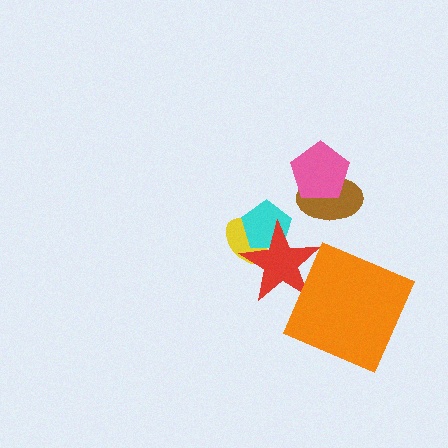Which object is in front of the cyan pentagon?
The red star is in front of the cyan pentagon.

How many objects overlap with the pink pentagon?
1 object overlaps with the pink pentagon.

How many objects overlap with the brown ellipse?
1 object overlaps with the brown ellipse.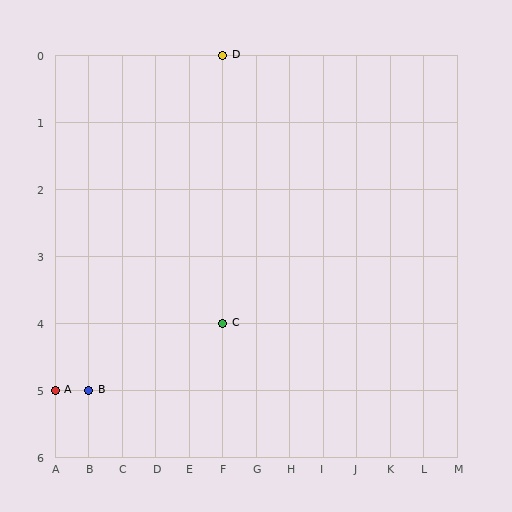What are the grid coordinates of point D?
Point D is at grid coordinates (F, 0).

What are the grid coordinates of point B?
Point B is at grid coordinates (B, 5).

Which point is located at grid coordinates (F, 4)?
Point C is at (F, 4).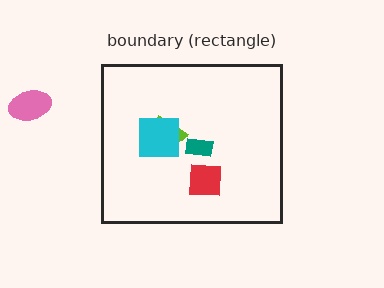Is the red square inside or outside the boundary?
Inside.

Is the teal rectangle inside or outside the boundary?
Inside.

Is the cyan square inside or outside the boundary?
Inside.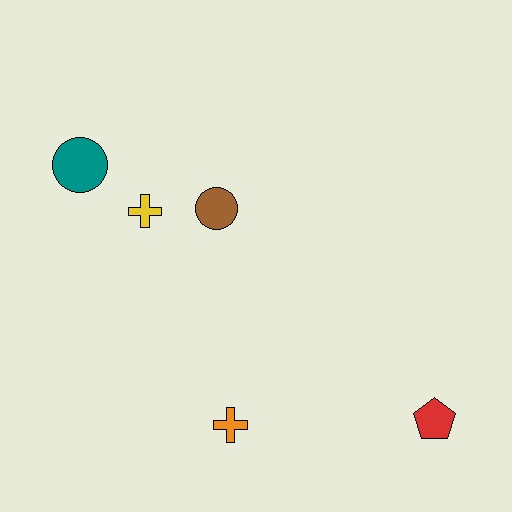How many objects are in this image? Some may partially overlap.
There are 5 objects.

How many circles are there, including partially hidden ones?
There are 2 circles.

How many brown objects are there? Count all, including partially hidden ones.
There is 1 brown object.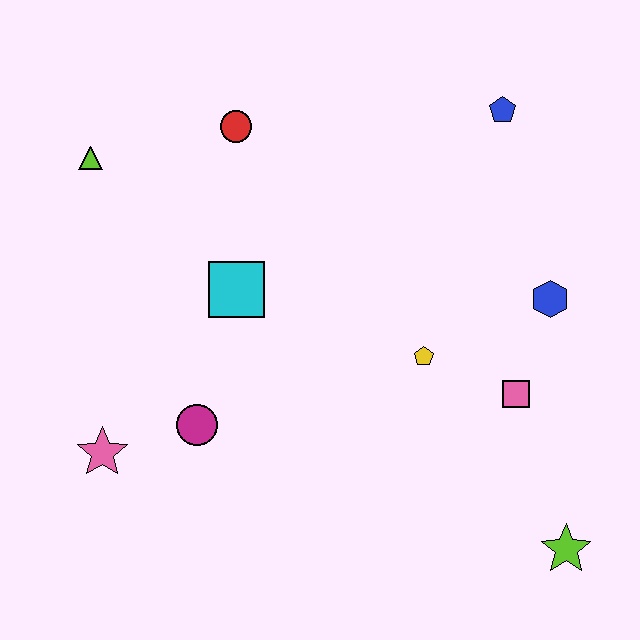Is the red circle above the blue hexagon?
Yes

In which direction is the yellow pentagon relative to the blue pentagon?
The yellow pentagon is below the blue pentagon.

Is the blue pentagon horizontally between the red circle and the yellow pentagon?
No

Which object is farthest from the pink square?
The lime triangle is farthest from the pink square.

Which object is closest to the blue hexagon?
The pink square is closest to the blue hexagon.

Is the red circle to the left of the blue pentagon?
Yes